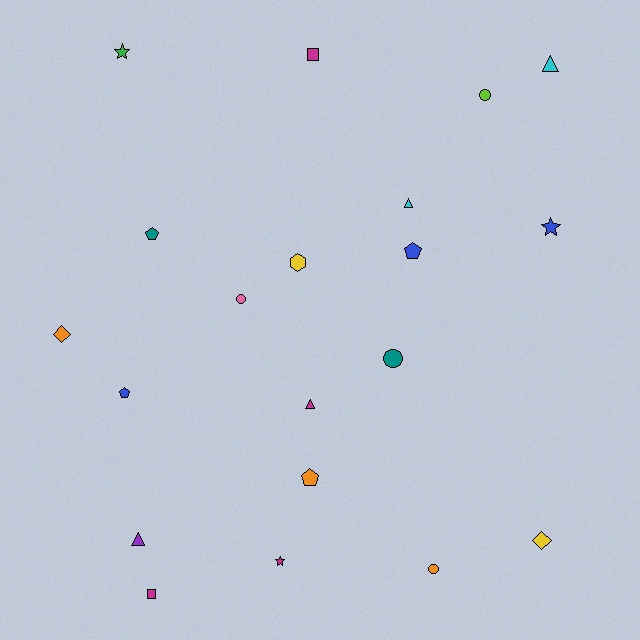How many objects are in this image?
There are 20 objects.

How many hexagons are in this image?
There is 1 hexagon.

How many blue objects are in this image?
There are 3 blue objects.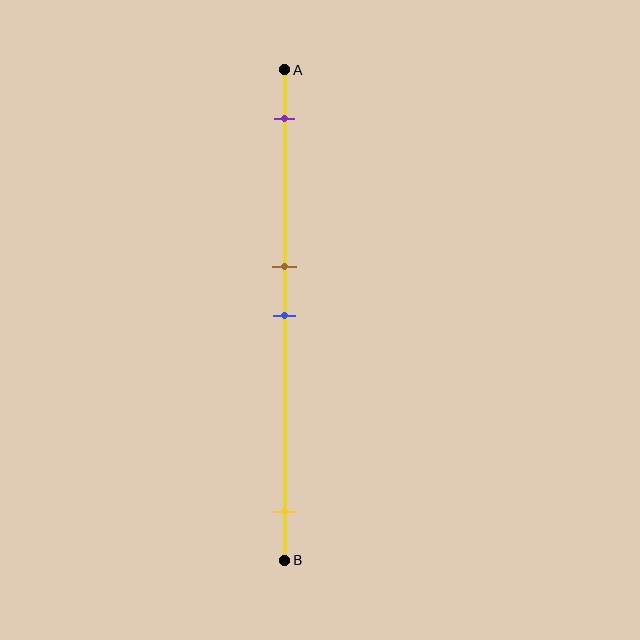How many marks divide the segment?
There are 4 marks dividing the segment.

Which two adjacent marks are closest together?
The brown and blue marks are the closest adjacent pair.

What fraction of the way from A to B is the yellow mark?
The yellow mark is approximately 90% (0.9) of the way from A to B.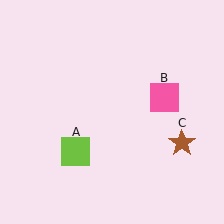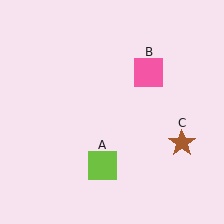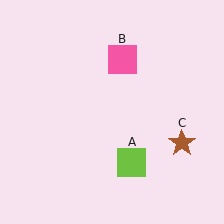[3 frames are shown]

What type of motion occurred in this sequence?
The lime square (object A), pink square (object B) rotated counterclockwise around the center of the scene.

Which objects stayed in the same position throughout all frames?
Brown star (object C) remained stationary.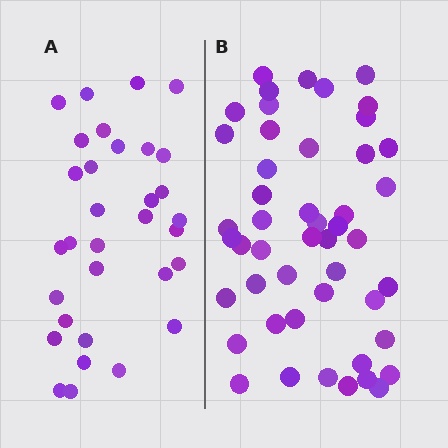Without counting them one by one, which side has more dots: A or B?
Region B (the right region) has more dots.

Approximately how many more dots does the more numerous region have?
Region B has approximately 15 more dots than region A.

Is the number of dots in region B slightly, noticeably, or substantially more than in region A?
Region B has substantially more. The ratio is roughly 1.5 to 1.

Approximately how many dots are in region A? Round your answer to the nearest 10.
About 30 dots. (The exact count is 32, which rounds to 30.)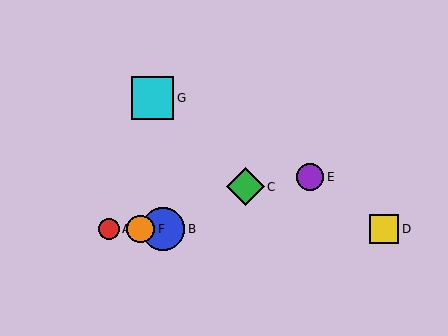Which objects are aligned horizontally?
Objects A, B, D, F are aligned horizontally.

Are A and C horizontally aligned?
No, A is at y≈229 and C is at y≈187.